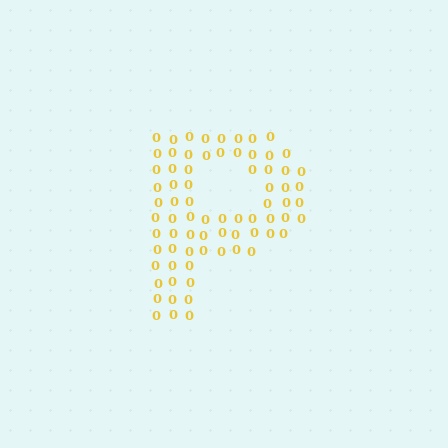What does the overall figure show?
The overall figure shows the letter P.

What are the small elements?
The small elements are digit 0's.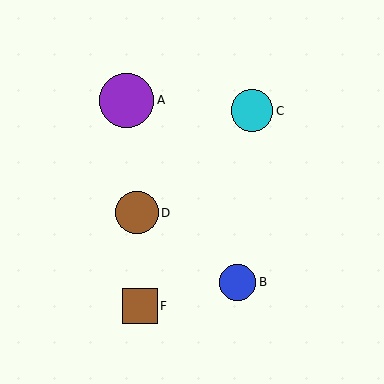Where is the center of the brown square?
The center of the brown square is at (140, 306).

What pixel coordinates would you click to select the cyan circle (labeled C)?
Click at (252, 111) to select the cyan circle C.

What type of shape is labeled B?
Shape B is a blue circle.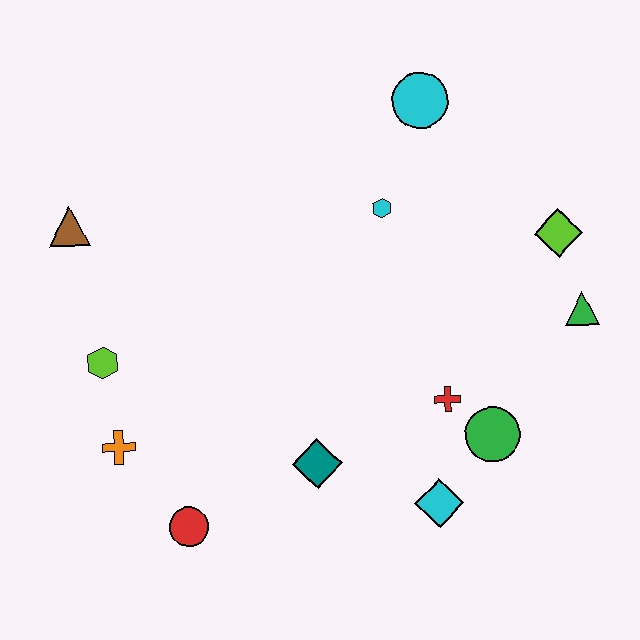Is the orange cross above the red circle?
Yes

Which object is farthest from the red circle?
The cyan circle is farthest from the red circle.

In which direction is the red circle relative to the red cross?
The red circle is to the left of the red cross.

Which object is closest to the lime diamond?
The green triangle is closest to the lime diamond.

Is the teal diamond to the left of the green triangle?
Yes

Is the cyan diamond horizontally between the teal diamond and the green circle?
Yes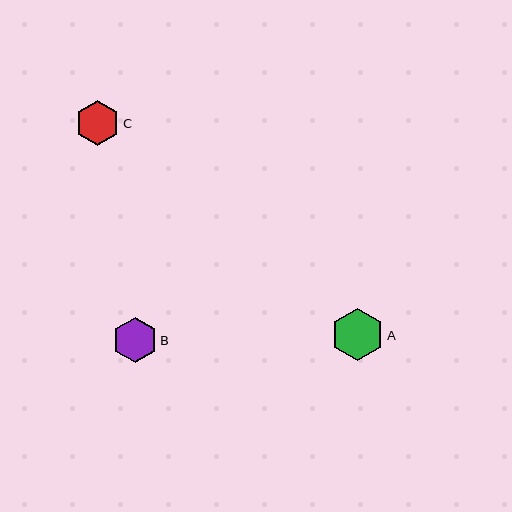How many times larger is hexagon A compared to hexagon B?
Hexagon A is approximately 1.2 times the size of hexagon B.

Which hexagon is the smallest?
Hexagon C is the smallest with a size of approximately 44 pixels.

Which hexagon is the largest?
Hexagon A is the largest with a size of approximately 53 pixels.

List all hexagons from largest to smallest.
From largest to smallest: A, B, C.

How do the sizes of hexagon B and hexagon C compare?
Hexagon B and hexagon C are approximately the same size.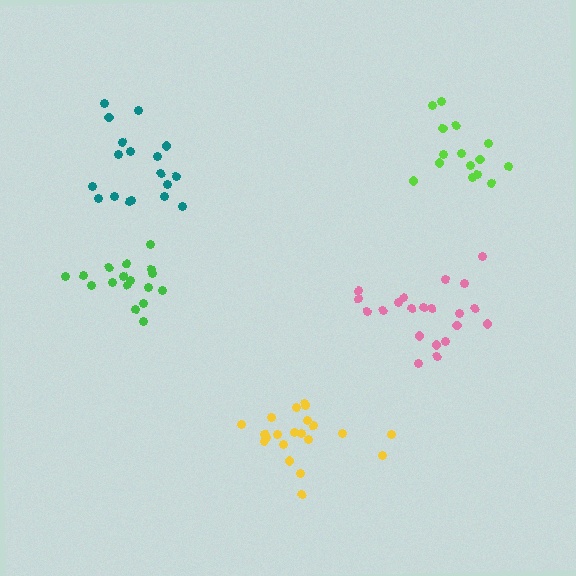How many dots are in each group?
Group 1: 18 dots, Group 2: 21 dots, Group 3: 21 dots, Group 4: 17 dots, Group 5: 15 dots (92 total).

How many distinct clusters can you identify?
There are 5 distinct clusters.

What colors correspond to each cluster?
The clusters are colored: teal, yellow, pink, green, lime.